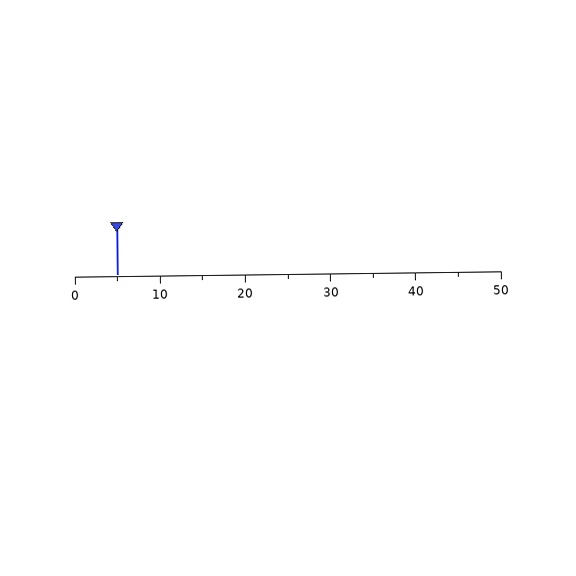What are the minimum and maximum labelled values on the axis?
The axis runs from 0 to 50.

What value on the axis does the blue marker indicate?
The marker indicates approximately 5.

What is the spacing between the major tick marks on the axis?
The major ticks are spaced 10 apart.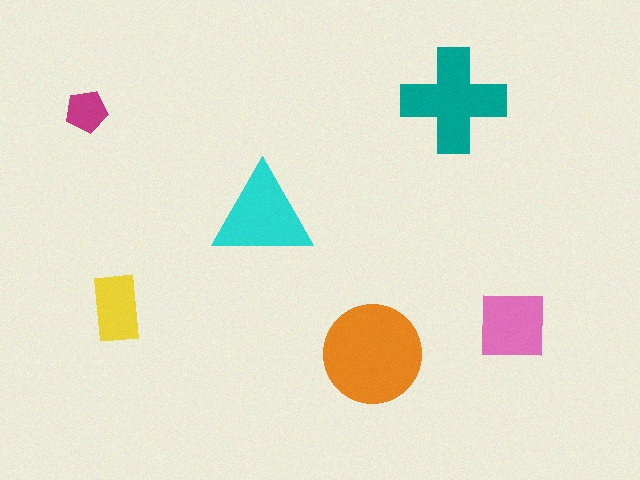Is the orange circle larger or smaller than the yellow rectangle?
Larger.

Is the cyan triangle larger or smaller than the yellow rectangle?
Larger.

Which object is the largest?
The orange circle.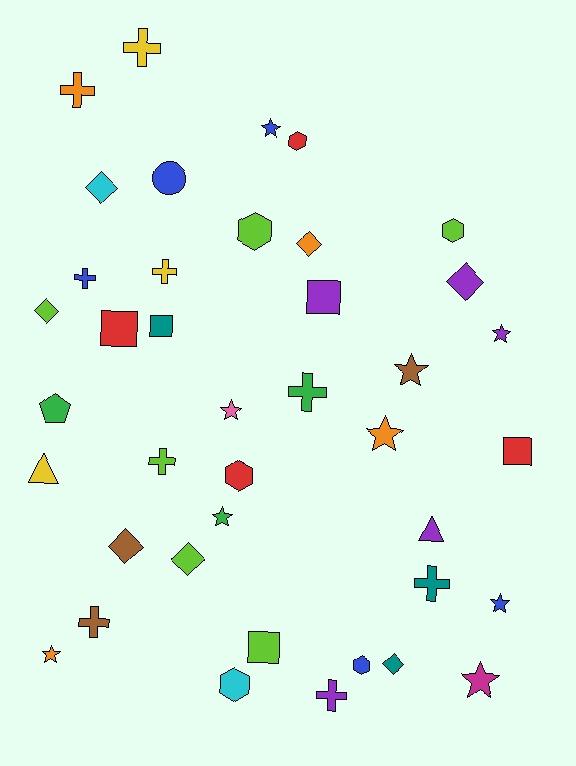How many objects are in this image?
There are 40 objects.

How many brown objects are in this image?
There are 3 brown objects.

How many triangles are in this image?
There are 2 triangles.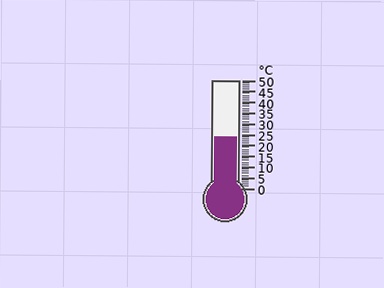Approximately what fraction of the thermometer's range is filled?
The thermometer is filled to approximately 50% of its range.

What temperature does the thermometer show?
The thermometer shows approximately 24°C.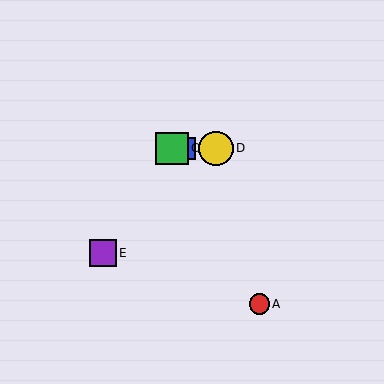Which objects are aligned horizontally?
Objects B, C, D are aligned horizontally.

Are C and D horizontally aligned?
Yes, both are at y≈148.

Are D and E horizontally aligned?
No, D is at y≈148 and E is at y≈253.